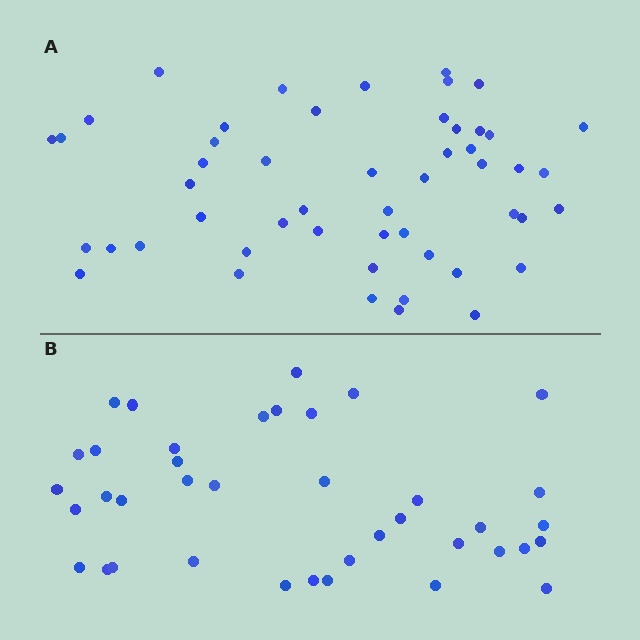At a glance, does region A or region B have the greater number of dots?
Region A (the top region) has more dots.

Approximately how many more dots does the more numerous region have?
Region A has roughly 12 or so more dots than region B.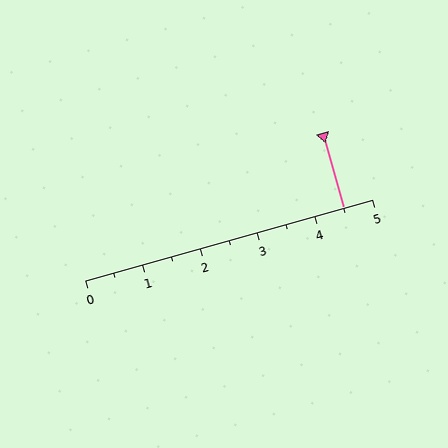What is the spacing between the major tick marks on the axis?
The major ticks are spaced 1 apart.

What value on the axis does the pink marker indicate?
The marker indicates approximately 4.5.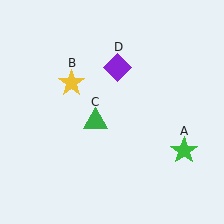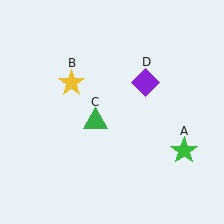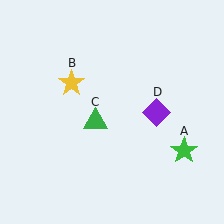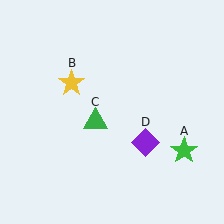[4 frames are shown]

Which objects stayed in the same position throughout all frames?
Green star (object A) and yellow star (object B) and green triangle (object C) remained stationary.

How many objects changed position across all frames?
1 object changed position: purple diamond (object D).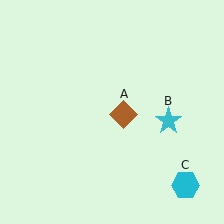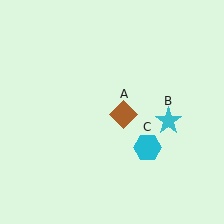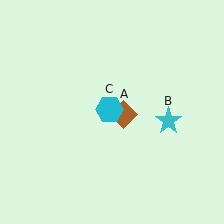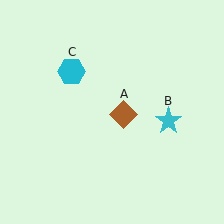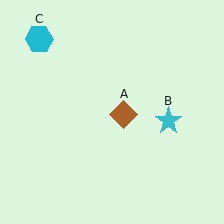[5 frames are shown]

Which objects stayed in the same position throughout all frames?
Brown diamond (object A) and cyan star (object B) remained stationary.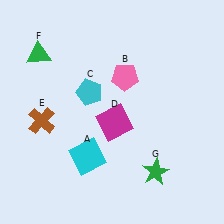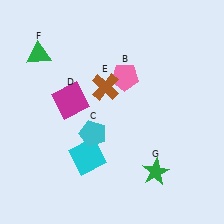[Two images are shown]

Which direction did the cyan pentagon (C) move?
The cyan pentagon (C) moved down.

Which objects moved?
The objects that moved are: the cyan pentagon (C), the magenta square (D), the brown cross (E).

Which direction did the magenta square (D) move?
The magenta square (D) moved left.